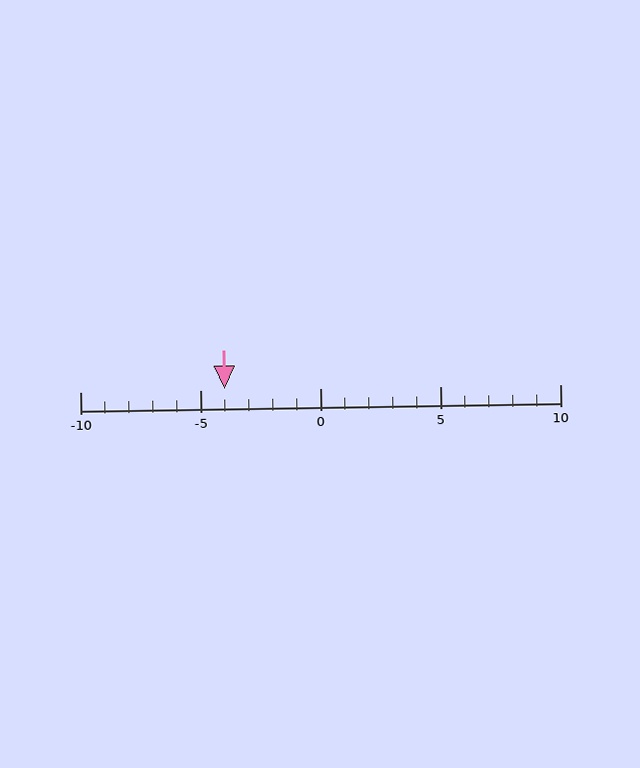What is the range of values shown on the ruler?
The ruler shows values from -10 to 10.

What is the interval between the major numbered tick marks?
The major tick marks are spaced 5 units apart.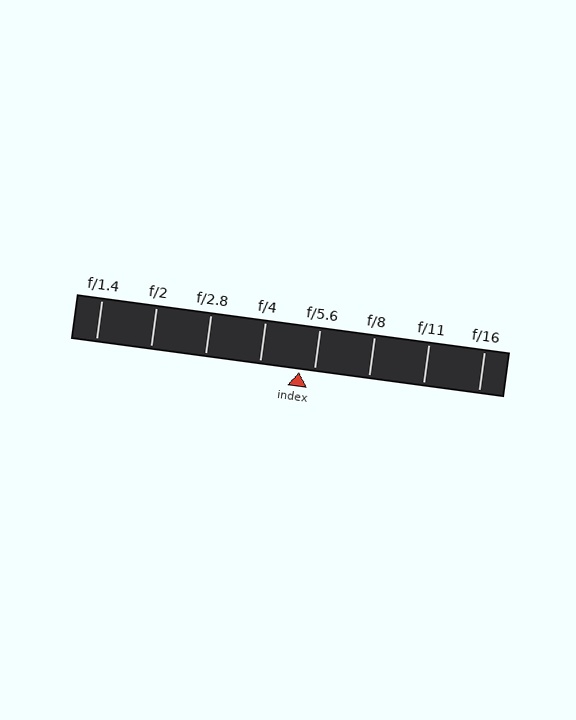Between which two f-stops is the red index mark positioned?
The index mark is between f/4 and f/5.6.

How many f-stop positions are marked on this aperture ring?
There are 8 f-stop positions marked.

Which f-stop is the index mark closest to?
The index mark is closest to f/5.6.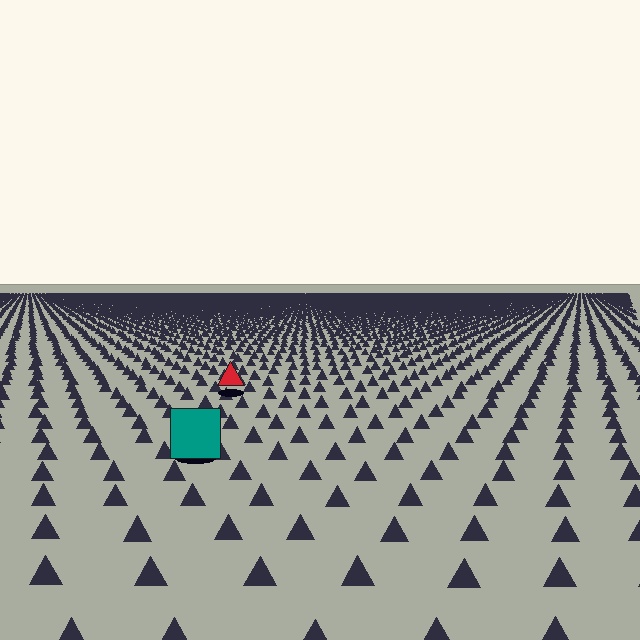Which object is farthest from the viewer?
The red triangle is farthest from the viewer. It appears smaller and the ground texture around it is denser.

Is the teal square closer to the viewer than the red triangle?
Yes. The teal square is closer — you can tell from the texture gradient: the ground texture is coarser near it.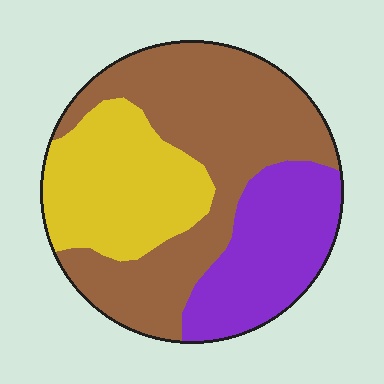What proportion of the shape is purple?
Purple takes up about one quarter (1/4) of the shape.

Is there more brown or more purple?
Brown.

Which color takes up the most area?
Brown, at roughly 50%.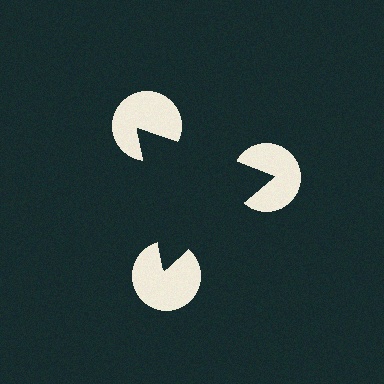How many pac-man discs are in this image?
There are 3 — one at each vertex of the illusory triangle.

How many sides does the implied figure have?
3 sides.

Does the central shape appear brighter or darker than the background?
It typically appears slightly darker than the background, even though no actual brightness change is drawn.